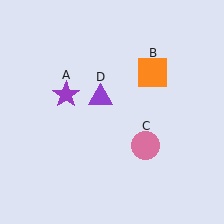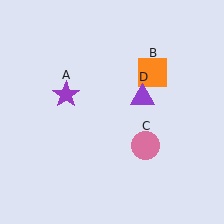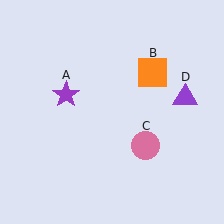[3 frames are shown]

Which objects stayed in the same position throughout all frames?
Purple star (object A) and orange square (object B) and pink circle (object C) remained stationary.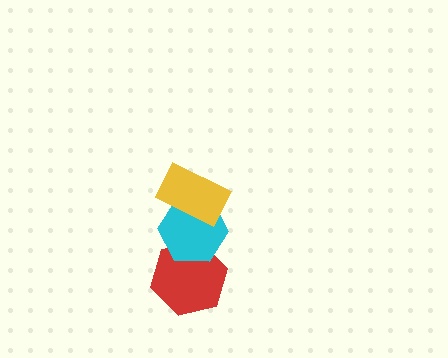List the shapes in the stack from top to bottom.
From top to bottom: the yellow rectangle, the cyan hexagon, the red hexagon.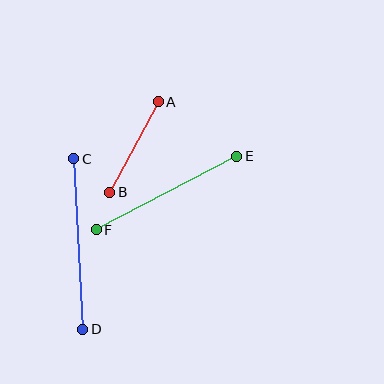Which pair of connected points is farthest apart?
Points C and D are farthest apart.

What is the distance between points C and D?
The distance is approximately 171 pixels.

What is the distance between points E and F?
The distance is approximately 158 pixels.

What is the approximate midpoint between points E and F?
The midpoint is at approximately (166, 193) pixels.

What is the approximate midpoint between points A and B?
The midpoint is at approximately (134, 147) pixels.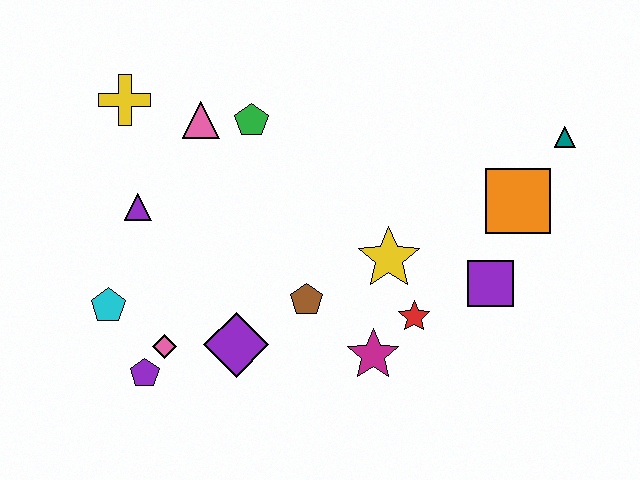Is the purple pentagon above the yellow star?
No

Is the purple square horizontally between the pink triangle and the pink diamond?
No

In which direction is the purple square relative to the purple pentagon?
The purple square is to the right of the purple pentagon.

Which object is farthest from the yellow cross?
The teal triangle is farthest from the yellow cross.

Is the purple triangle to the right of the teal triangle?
No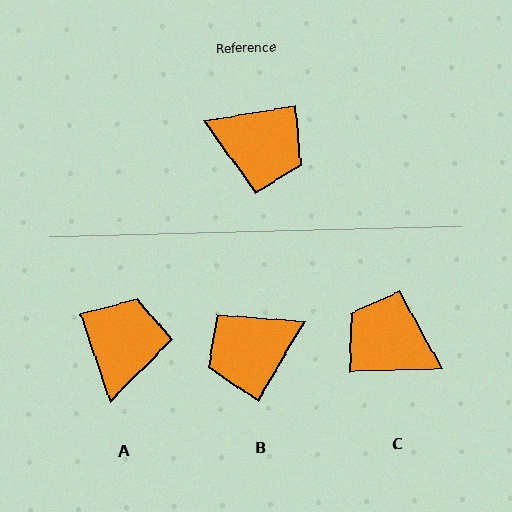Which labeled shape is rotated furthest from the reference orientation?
C, about 173 degrees away.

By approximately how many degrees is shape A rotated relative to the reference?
Approximately 99 degrees counter-clockwise.